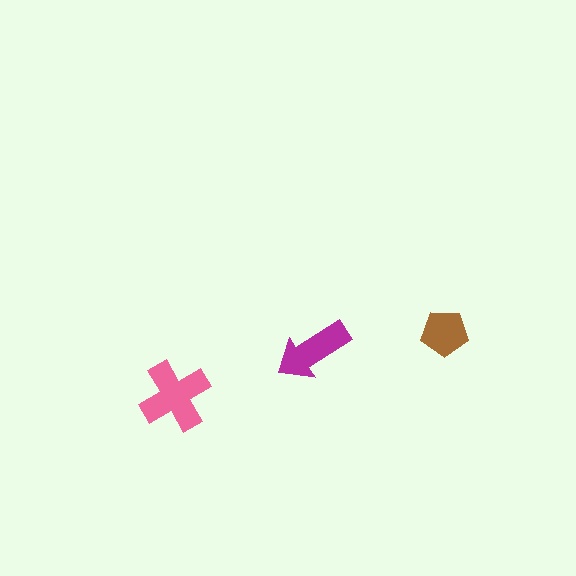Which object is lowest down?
The pink cross is bottommost.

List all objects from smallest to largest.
The brown pentagon, the magenta arrow, the pink cross.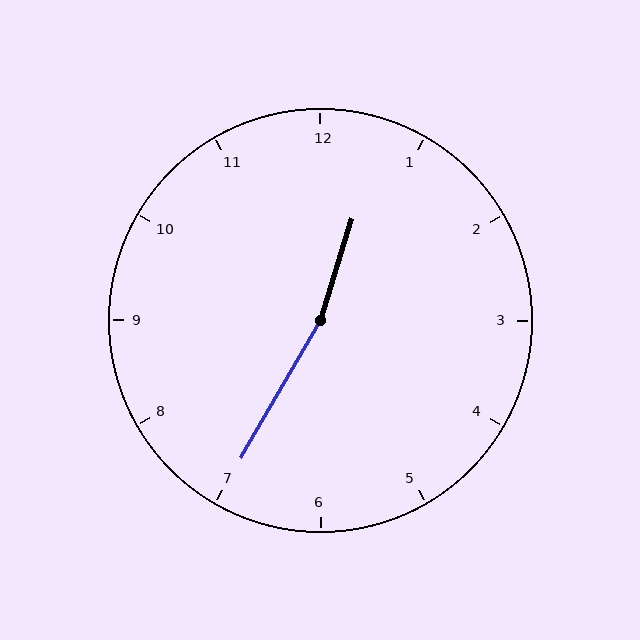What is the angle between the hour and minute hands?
Approximately 168 degrees.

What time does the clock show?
12:35.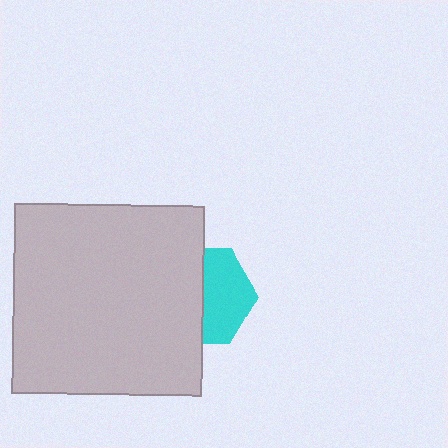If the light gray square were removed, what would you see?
You would see the complete cyan hexagon.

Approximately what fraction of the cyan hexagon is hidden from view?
Roughly 51% of the cyan hexagon is hidden behind the light gray square.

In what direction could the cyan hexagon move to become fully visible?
The cyan hexagon could move right. That would shift it out from behind the light gray square entirely.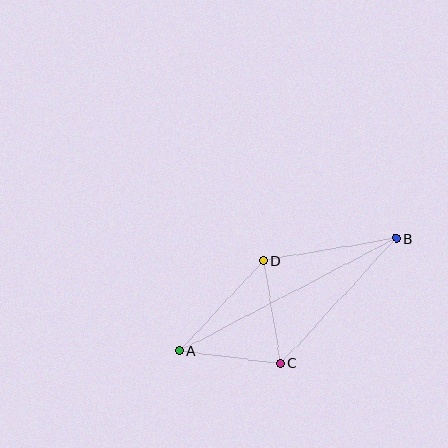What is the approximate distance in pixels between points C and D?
The distance between C and D is approximately 104 pixels.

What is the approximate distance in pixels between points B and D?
The distance between B and D is approximately 135 pixels.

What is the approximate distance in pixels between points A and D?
The distance between A and D is approximately 123 pixels.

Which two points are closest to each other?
Points A and C are closest to each other.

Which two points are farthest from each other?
Points A and B are farthest from each other.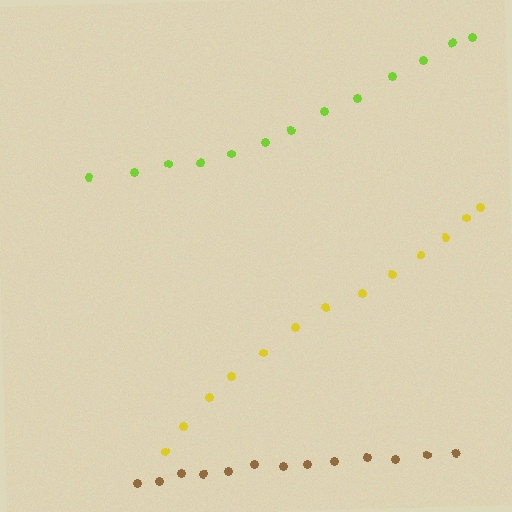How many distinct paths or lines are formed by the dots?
There are 3 distinct paths.